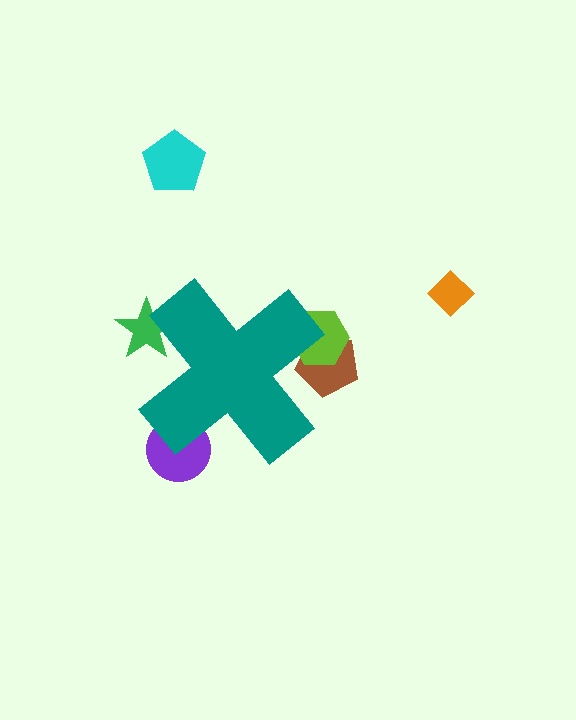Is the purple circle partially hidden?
Yes, the purple circle is partially hidden behind the teal cross.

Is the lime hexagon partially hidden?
Yes, the lime hexagon is partially hidden behind the teal cross.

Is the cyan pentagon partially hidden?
No, the cyan pentagon is fully visible.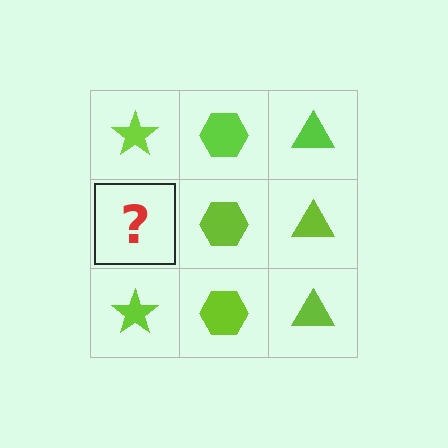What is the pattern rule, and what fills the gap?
The rule is that each column has a consistent shape. The gap should be filled with a lime star.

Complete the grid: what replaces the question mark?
The question mark should be replaced with a lime star.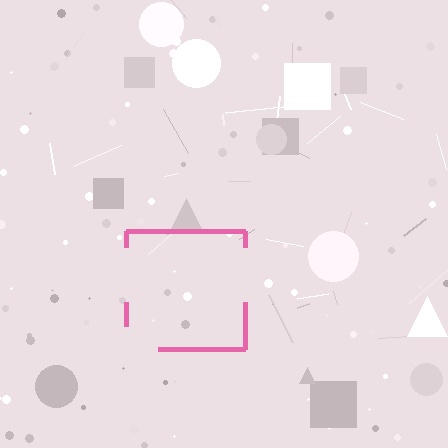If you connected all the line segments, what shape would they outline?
They would outline a square.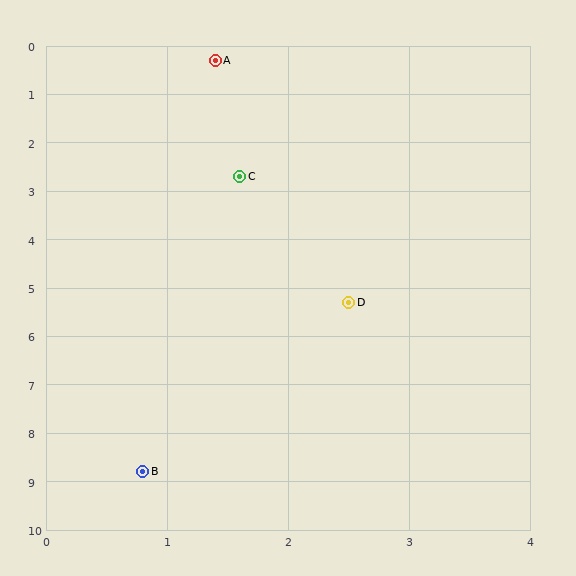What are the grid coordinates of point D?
Point D is at approximately (2.5, 5.3).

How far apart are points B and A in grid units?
Points B and A are about 8.5 grid units apart.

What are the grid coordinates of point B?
Point B is at approximately (0.8, 8.8).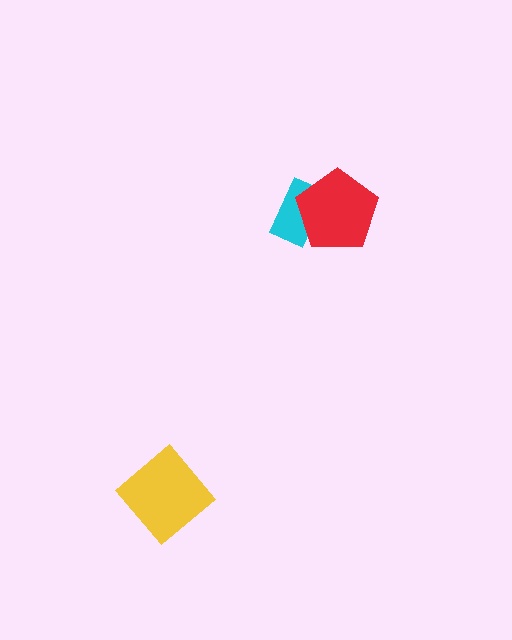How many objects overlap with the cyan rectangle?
1 object overlaps with the cyan rectangle.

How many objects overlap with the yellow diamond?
0 objects overlap with the yellow diamond.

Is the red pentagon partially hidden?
No, no other shape covers it.